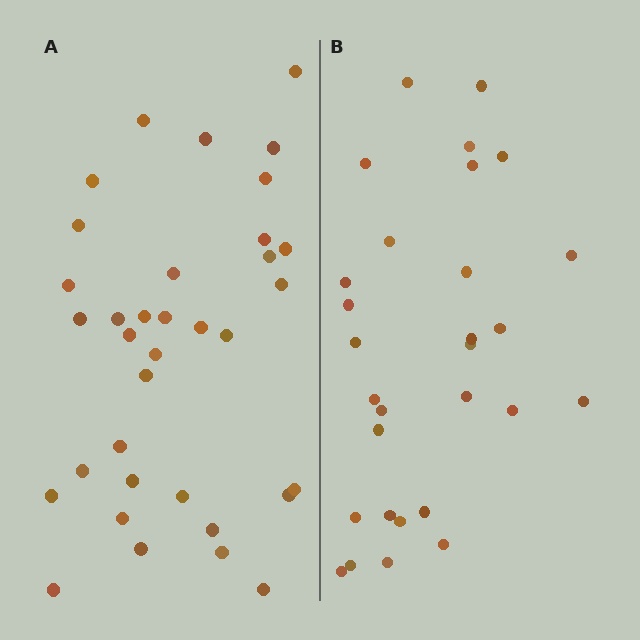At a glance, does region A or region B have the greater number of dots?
Region A (the left region) has more dots.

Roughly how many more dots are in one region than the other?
Region A has about 6 more dots than region B.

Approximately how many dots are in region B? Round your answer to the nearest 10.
About 30 dots. (The exact count is 29, which rounds to 30.)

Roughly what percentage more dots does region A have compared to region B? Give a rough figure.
About 20% more.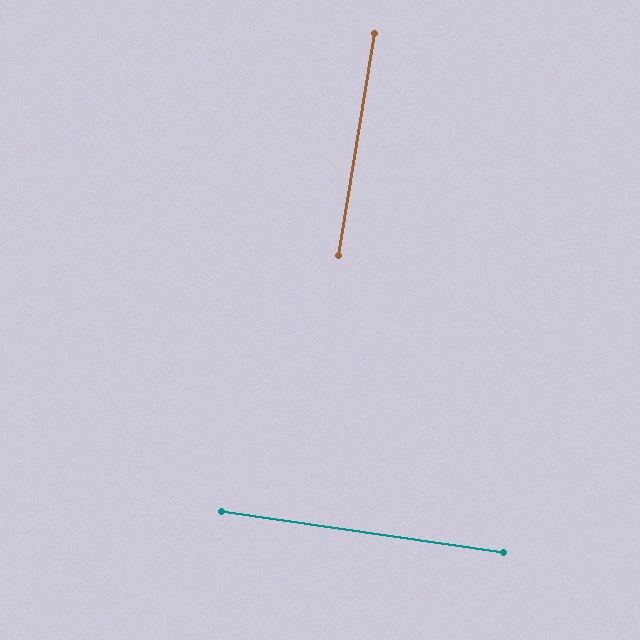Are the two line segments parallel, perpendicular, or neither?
Perpendicular — they meet at approximately 89°.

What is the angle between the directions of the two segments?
Approximately 89 degrees.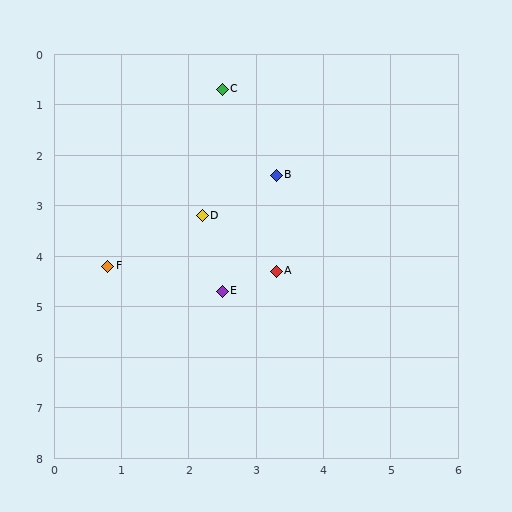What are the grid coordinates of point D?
Point D is at approximately (2.2, 3.2).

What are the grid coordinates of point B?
Point B is at approximately (3.3, 2.4).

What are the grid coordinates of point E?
Point E is at approximately (2.5, 4.7).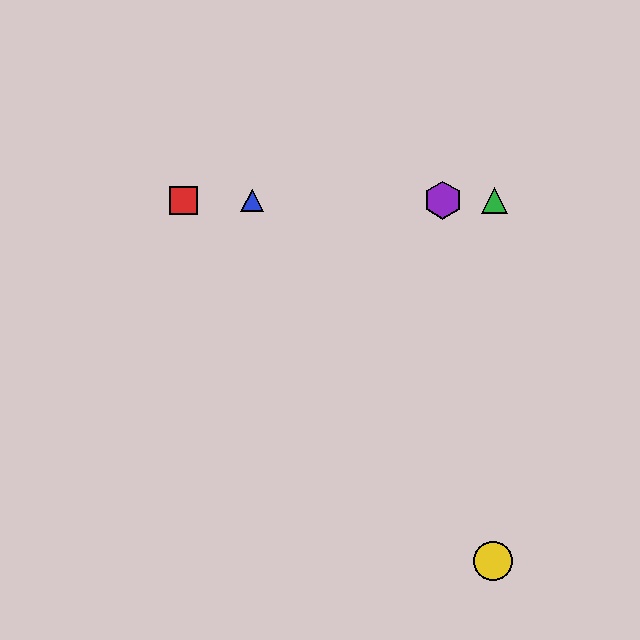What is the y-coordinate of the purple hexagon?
The purple hexagon is at y≈200.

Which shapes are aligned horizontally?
The red square, the blue triangle, the green triangle, the purple hexagon are aligned horizontally.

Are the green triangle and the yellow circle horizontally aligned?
No, the green triangle is at y≈200 and the yellow circle is at y≈561.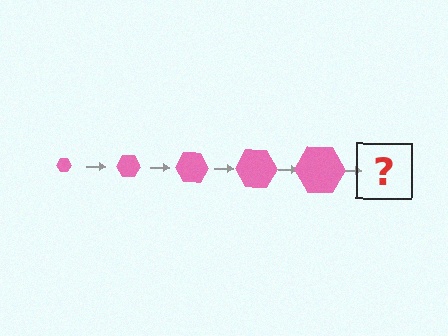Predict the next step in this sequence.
The next step is a pink hexagon, larger than the previous one.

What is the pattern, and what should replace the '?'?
The pattern is that the hexagon gets progressively larger each step. The '?' should be a pink hexagon, larger than the previous one.